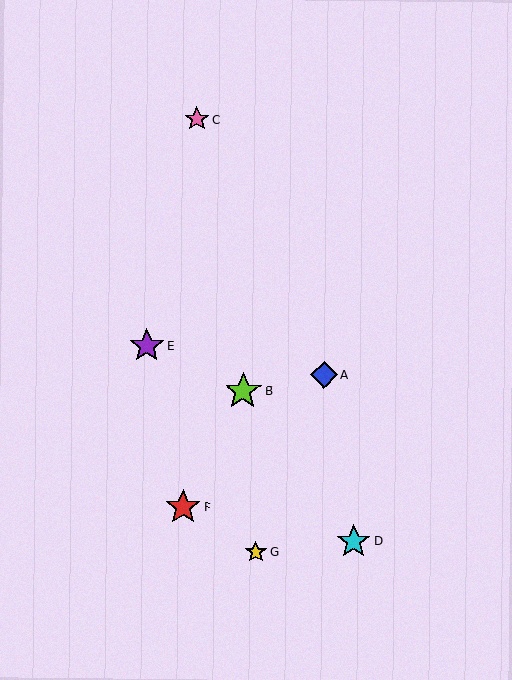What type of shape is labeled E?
Shape E is a purple star.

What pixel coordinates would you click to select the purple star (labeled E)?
Click at (147, 346) to select the purple star E.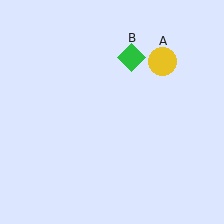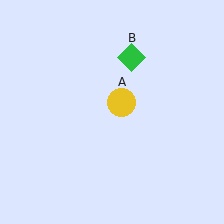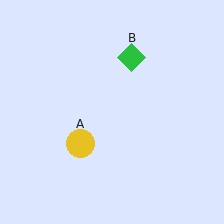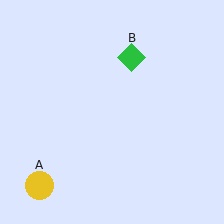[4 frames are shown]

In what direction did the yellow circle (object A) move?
The yellow circle (object A) moved down and to the left.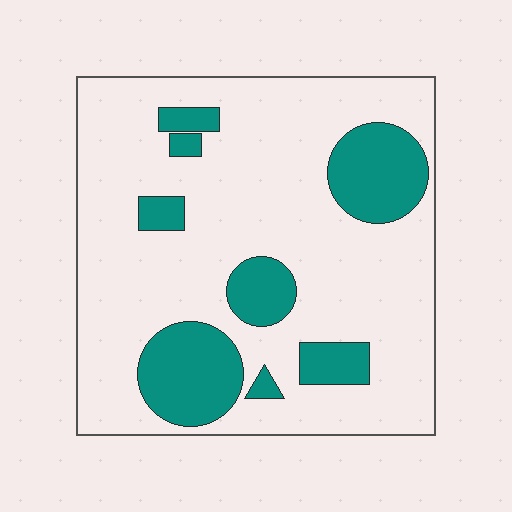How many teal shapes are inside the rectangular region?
8.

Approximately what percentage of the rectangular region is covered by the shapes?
Approximately 20%.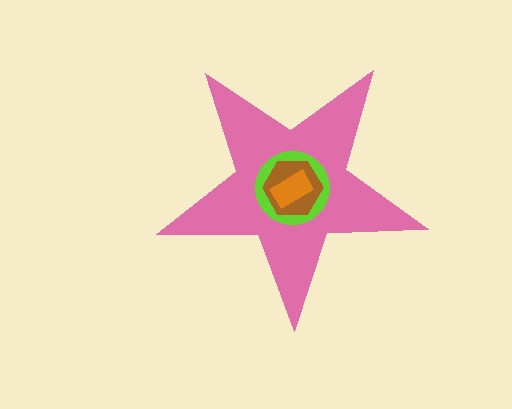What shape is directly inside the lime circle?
The brown hexagon.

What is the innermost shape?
The orange rectangle.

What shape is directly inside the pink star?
The lime circle.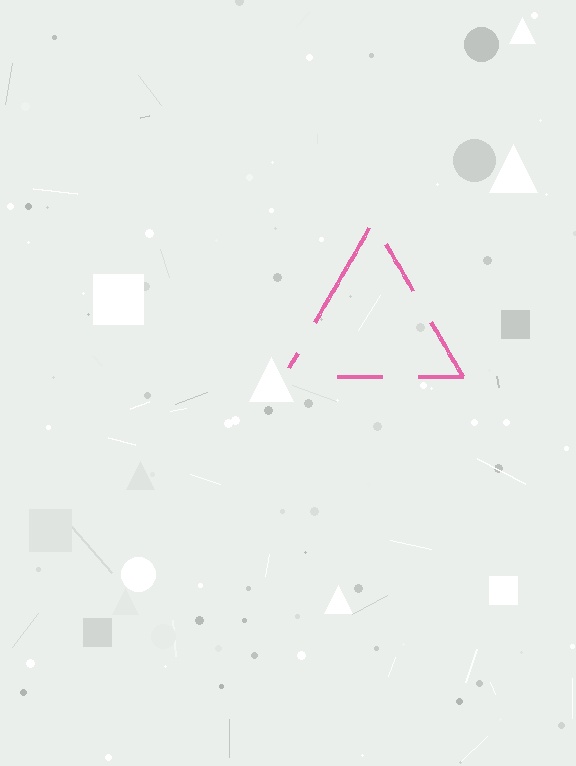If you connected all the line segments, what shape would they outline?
They would outline a triangle.